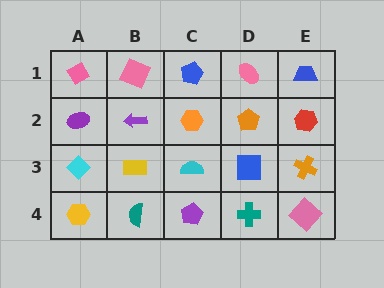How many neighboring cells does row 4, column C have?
3.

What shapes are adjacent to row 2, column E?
A blue trapezoid (row 1, column E), an orange cross (row 3, column E), an orange pentagon (row 2, column D).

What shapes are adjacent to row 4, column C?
A cyan semicircle (row 3, column C), a teal semicircle (row 4, column B), a teal cross (row 4, column D).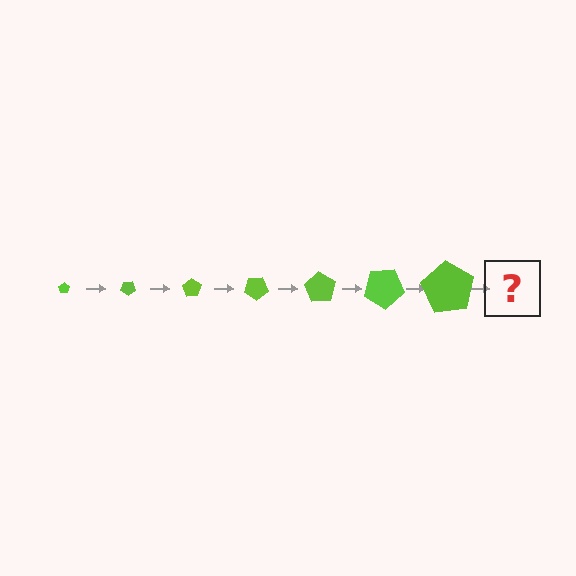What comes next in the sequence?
The next element should be a pentagon, larger than the previous one and rotated 245 degrees from the start.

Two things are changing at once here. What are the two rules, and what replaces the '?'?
The two rules are that the pentagon grows larger each step and it rotates 35 degrees each step. The '?' should be a pentagon, larger than the previous one and rotated 245 degrees from the start.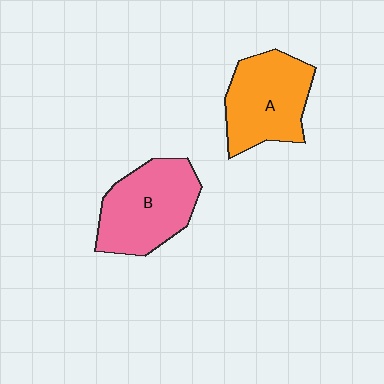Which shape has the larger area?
Shape B (pink).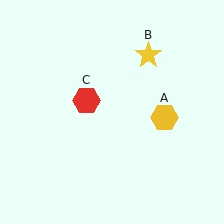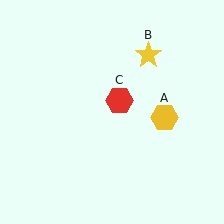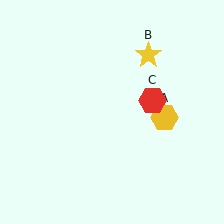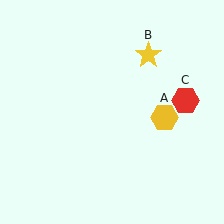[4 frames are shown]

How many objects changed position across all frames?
1 object changed position: red hexagon (object C).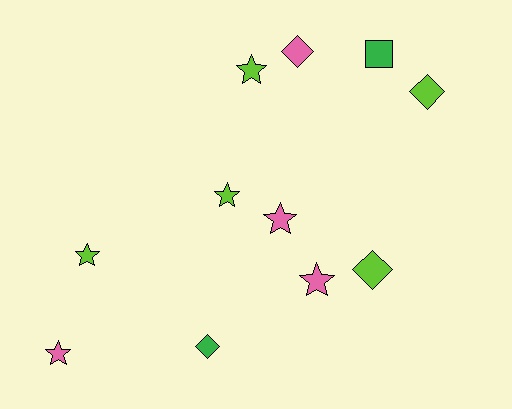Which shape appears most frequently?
Star, with 6 objects.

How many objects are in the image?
There are 11 objects.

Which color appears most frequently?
Lime, with 5 objects.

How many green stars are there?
There are no green stars.